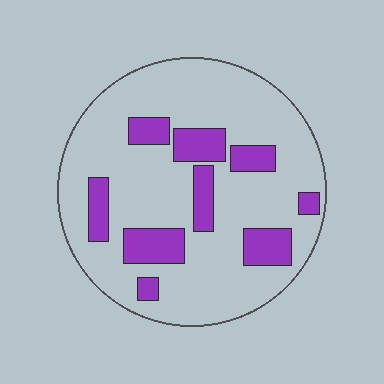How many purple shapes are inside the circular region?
9.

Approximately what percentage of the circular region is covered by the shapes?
Approximately 20%.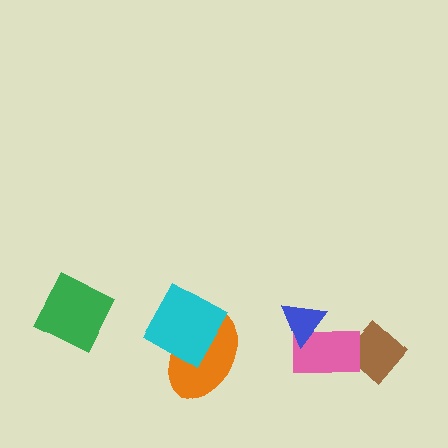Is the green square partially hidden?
No, no other shape covers it.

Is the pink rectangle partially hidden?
Yes, it is partially covered by another shape.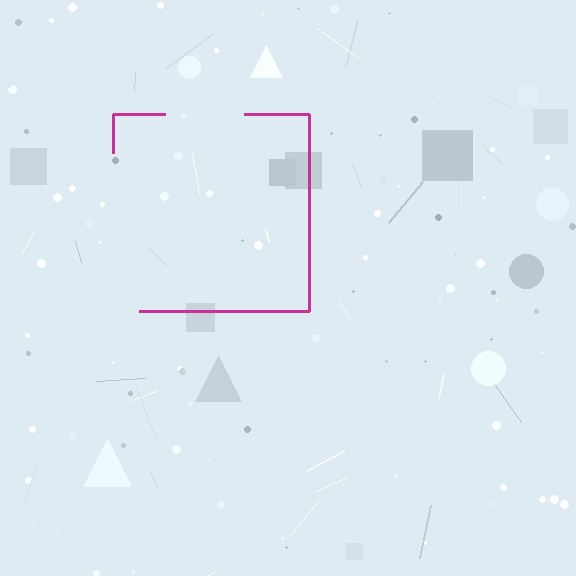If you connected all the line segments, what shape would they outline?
They would outline a square.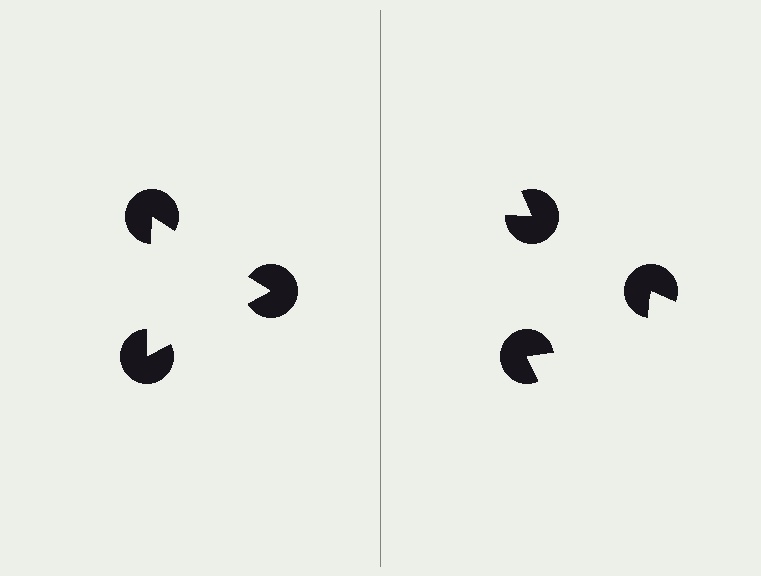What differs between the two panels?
The pac-man discs are positioned identically on both sides; only the wedge orientations differ. On the left they align to a triangle; on the right they are misaligned.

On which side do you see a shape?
An illusory triangle appears on the left side. On the right side the wedge cuts are rotated, so no coherent shape forms.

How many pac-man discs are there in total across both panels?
6 — 3 on each side.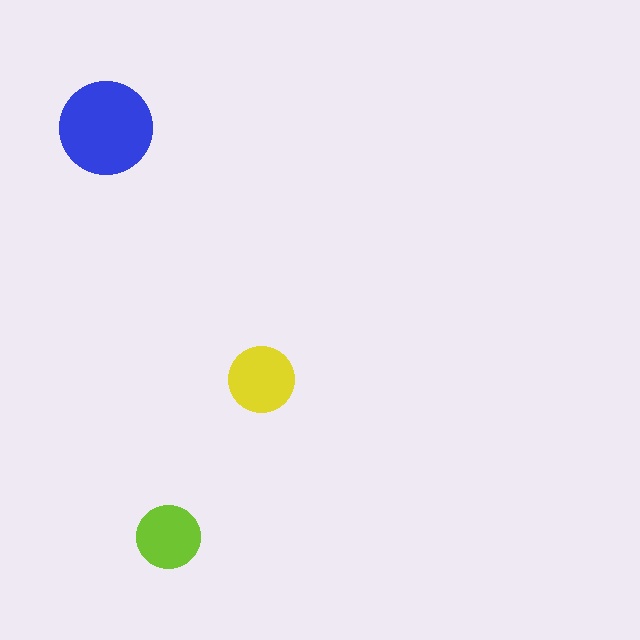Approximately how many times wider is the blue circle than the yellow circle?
About 1.5 times wider.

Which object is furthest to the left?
The blue circle is leftmost.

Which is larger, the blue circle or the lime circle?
The blue one.